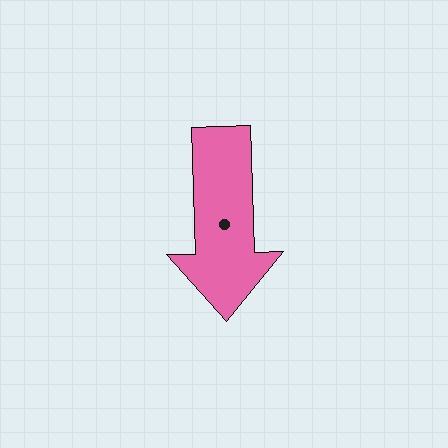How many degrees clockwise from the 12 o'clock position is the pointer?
Approximately 178 degrees.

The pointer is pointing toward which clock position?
Roughly 6 o'clock.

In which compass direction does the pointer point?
South.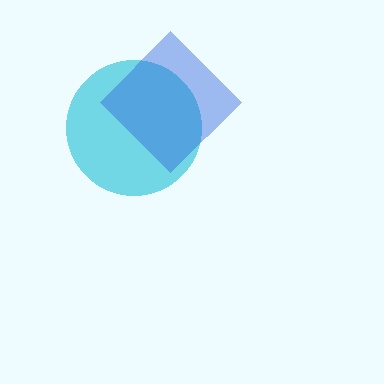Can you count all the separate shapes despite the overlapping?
Yes, there are 2 separate shapes.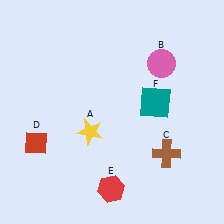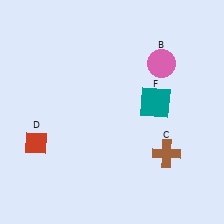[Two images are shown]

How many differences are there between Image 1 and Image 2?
There are 2 differences between the two images.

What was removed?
The red hexagon (E), the yellow star (A) were removed in Image 2.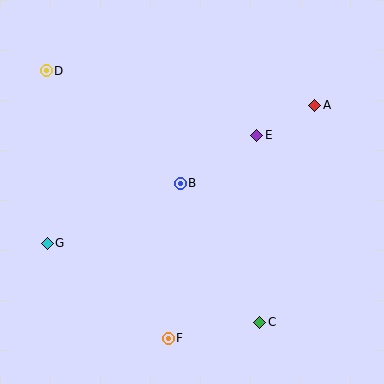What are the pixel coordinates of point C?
Point C is at (260, 322).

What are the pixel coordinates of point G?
Point G is at (47, 243).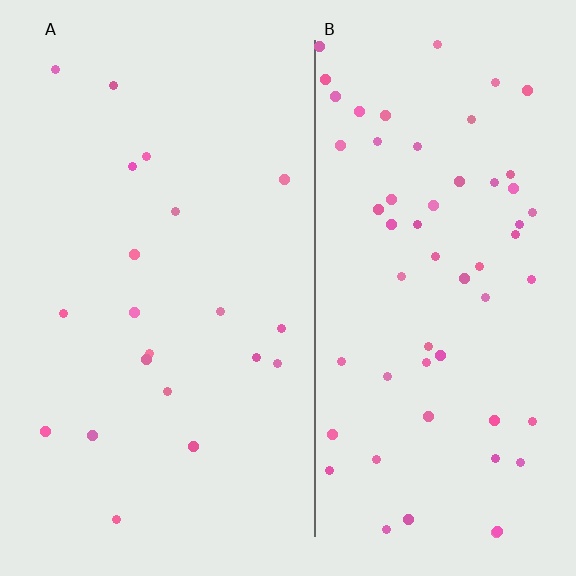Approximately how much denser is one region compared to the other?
Approximately 2.9× — region B over region A.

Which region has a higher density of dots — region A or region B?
B (the right).